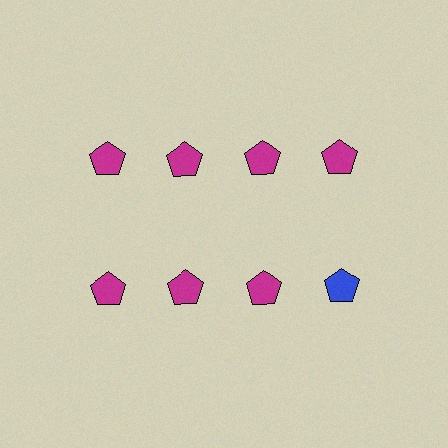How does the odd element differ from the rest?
It has a different color: blue instead of magenta.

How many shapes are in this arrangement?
There are 8 shapes arranged in a grid pattern.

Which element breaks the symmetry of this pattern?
The blue pentagon in the second row, second from right column breaks the symmetry. All other shapes are magenta pentagons.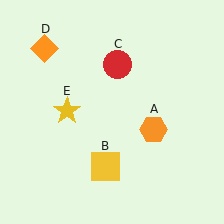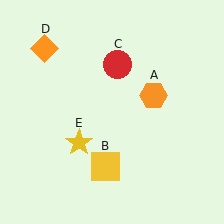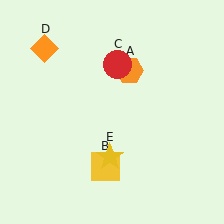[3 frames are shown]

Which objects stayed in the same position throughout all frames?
Yellow square (object B) and red circle (object C) and orange diamond (object D) remained stationary.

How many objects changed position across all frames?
2 objects changed position: orange hexagon (object A), yellow star (object E).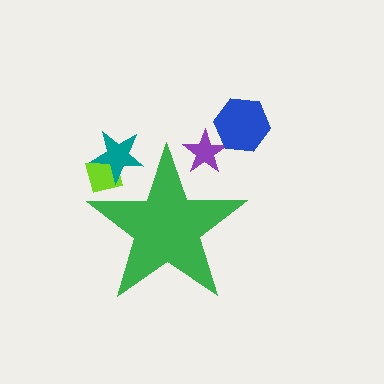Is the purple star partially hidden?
Yes, the purple star is partially hidden behind the green star.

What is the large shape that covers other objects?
A green star.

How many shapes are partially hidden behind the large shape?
3 shapes are partially hidden.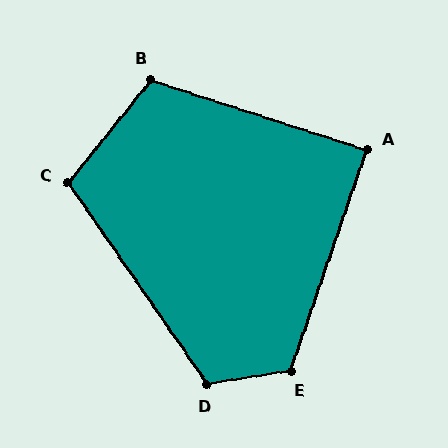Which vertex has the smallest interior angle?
A, at approximately 89 degrees.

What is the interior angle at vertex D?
Approximately 115 degrees (obtuse).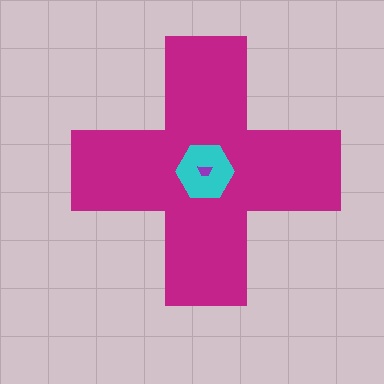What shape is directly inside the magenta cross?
The cyan hexagon.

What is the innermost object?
The purple trapezoid.